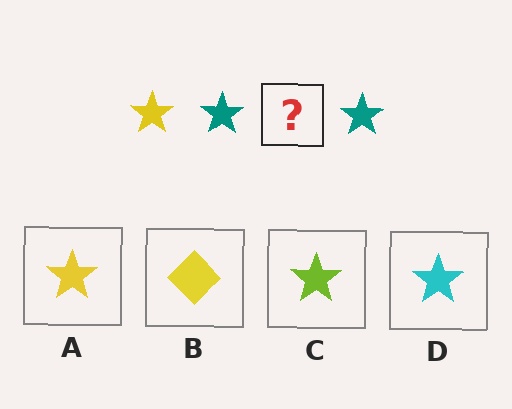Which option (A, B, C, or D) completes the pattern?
A.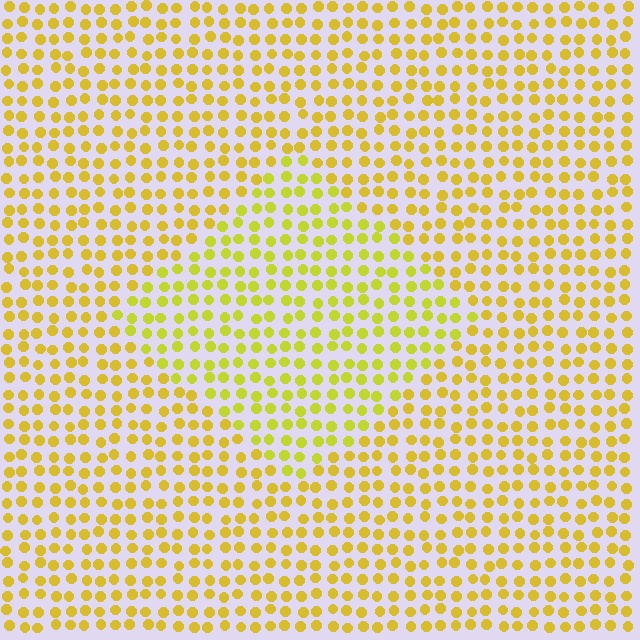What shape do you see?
I see a diamond.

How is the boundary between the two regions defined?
The boundary is defined purely by a slight shift in hue (about 18 degrees). Spacing, size, and orientation are identical on both sides.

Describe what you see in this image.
The image is filled with small yellow elements in a uniform arrangement. A diamond-shaped region is visible where the elements are tinted to a slightly different hue, forming a subtle color boundary.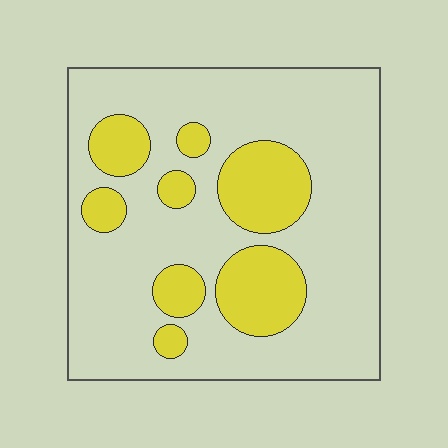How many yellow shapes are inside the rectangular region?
8.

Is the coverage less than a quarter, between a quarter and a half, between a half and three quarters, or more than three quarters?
Less than a quarter.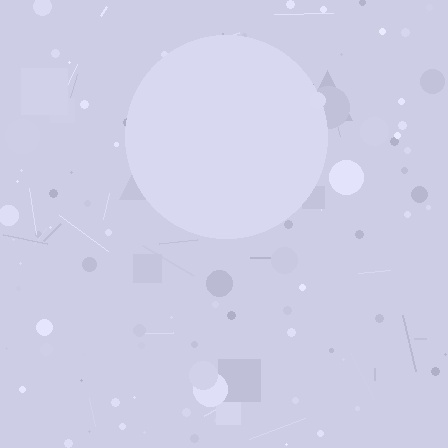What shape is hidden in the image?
A circle is hidden in the image.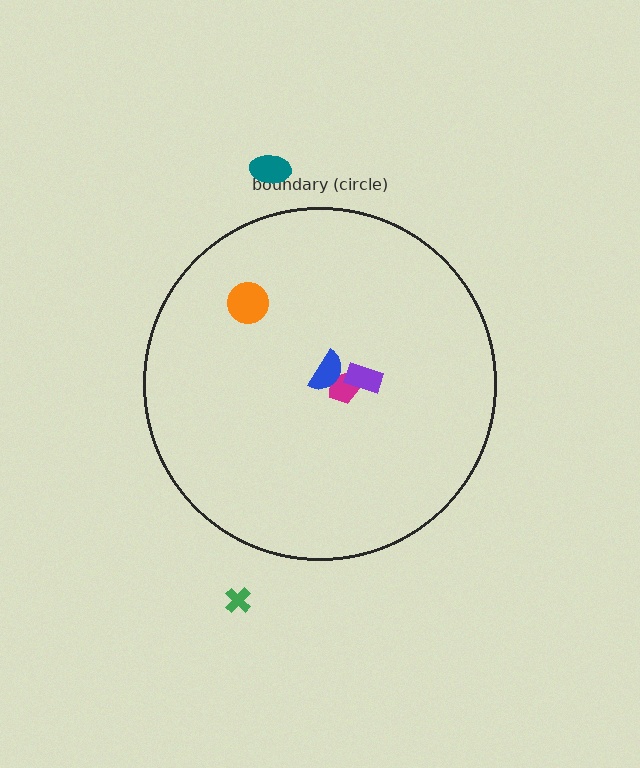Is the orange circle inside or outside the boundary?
Inside.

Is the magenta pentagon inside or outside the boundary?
Inside.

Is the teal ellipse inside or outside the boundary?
Outside.